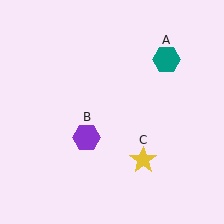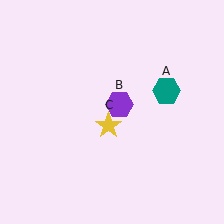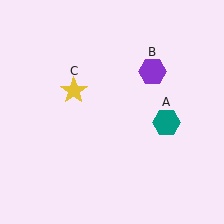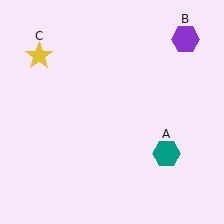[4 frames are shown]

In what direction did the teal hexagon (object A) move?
The teal hexagon (object A) moved down.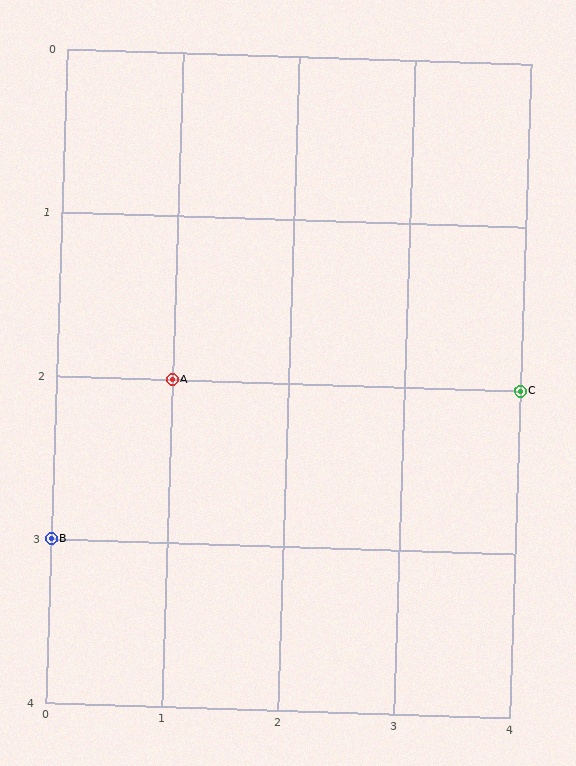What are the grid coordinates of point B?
Point B is at grid coordinates (0, 3).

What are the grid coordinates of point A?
Point A is at grid coordinates (1, 2).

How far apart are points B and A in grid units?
Points B and A are 1 column and 1 row apart (about 1.4 grid units diagonally).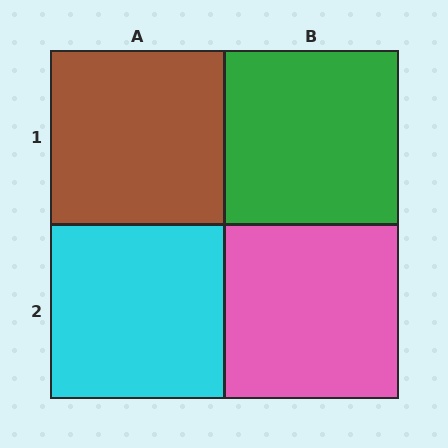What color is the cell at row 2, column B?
Pink.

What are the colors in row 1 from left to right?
Brown, green.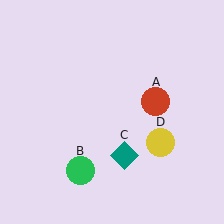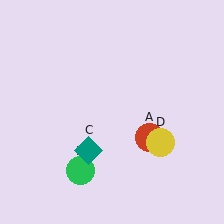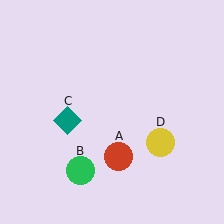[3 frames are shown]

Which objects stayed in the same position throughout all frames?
Green circle (object B) and yellow circle (object D) remained stationary.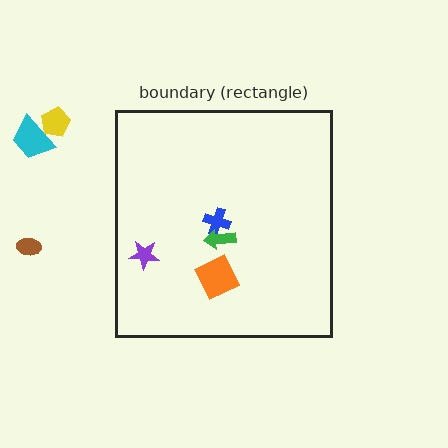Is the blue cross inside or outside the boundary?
Inside.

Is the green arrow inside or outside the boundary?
Inside.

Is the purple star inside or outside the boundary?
Inside.